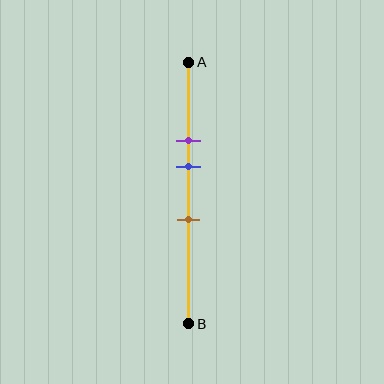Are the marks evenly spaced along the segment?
Yes, the marks are approximately evenly spaced.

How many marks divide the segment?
There are 3 marks dividing the segment.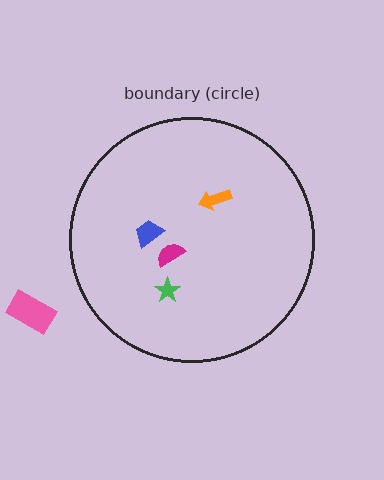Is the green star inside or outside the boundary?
Inside.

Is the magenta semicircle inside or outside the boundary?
Inside.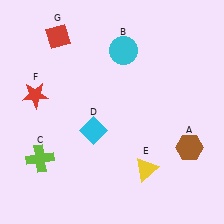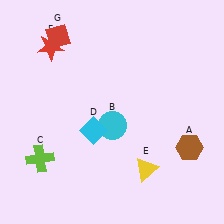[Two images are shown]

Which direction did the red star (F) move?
The red star (F) moved up.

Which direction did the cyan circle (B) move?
The cyan circle (B) moved down.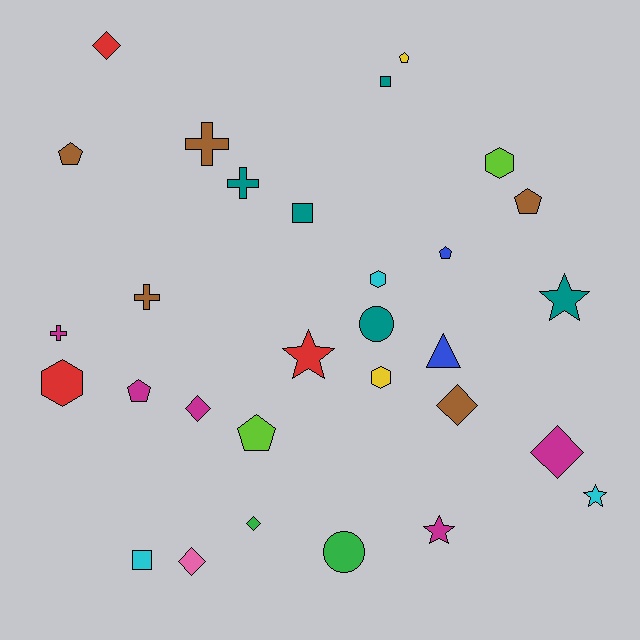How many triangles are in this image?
There is 1 triangle.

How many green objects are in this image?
There are 2 green objects.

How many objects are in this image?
There are 30 objects.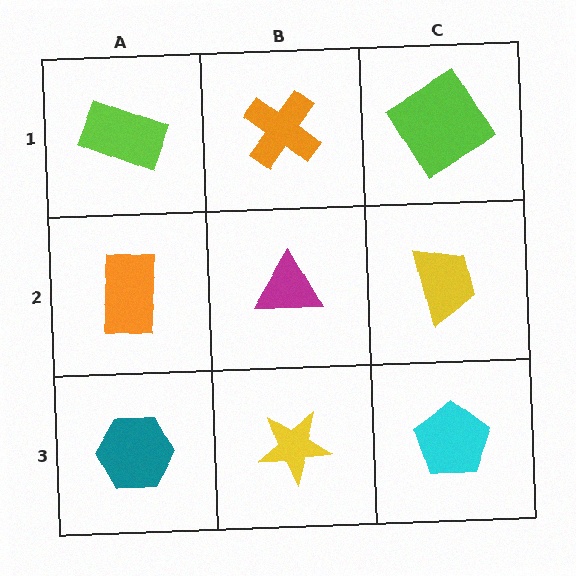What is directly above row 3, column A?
An orange rectangle.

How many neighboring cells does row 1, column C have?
2.